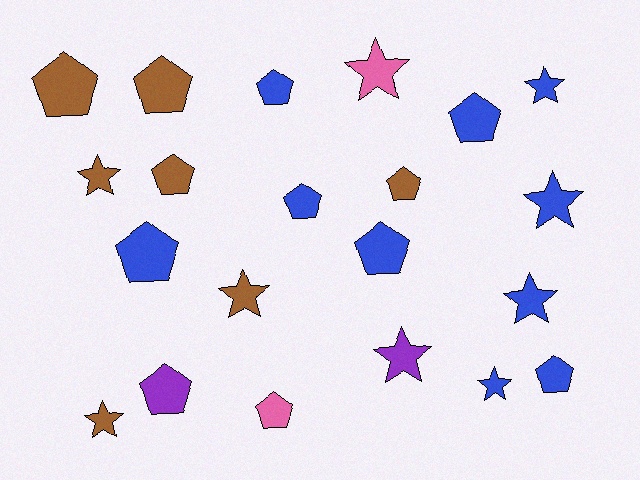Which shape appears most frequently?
Pentagon, with 12 objects.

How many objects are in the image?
There are 21 objects.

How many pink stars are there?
There is 1 pink star.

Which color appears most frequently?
Blue, with 10 objects.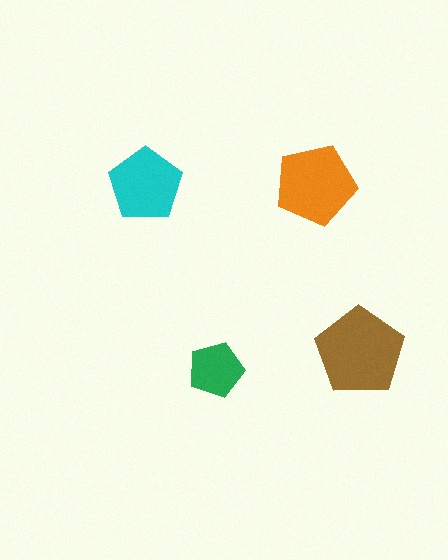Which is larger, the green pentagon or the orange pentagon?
The orange one.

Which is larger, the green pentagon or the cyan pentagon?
The cyan one.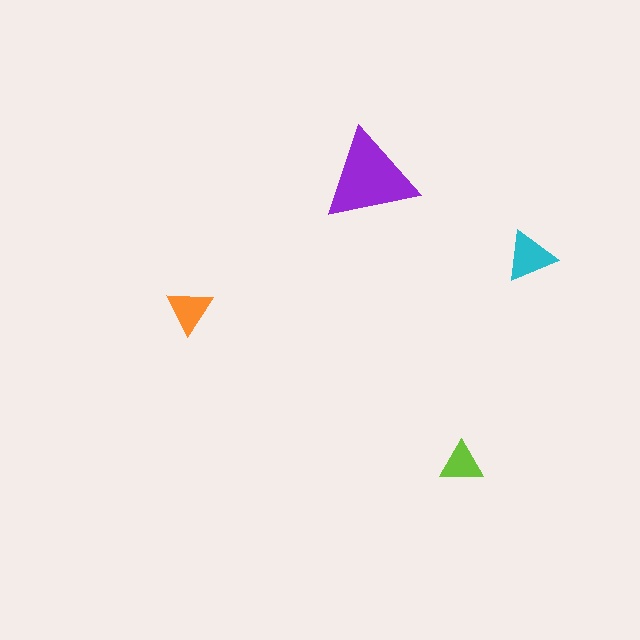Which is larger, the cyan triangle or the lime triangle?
The cyan one.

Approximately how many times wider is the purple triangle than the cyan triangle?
About 2 times wider.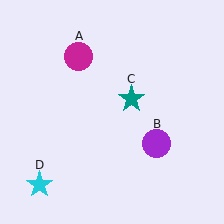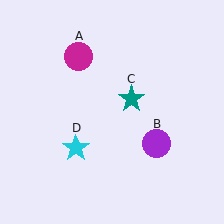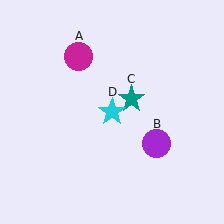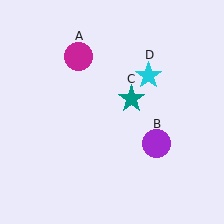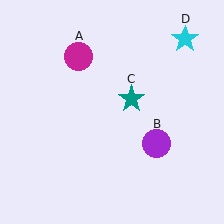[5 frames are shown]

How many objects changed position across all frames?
1 object changed position: cyan star (object D).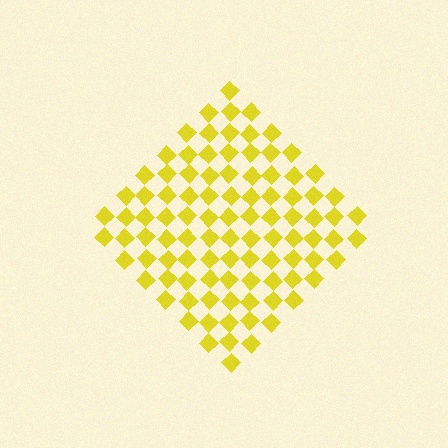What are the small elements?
The small elements are diamonds.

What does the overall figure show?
The overall figure shows a diamond.